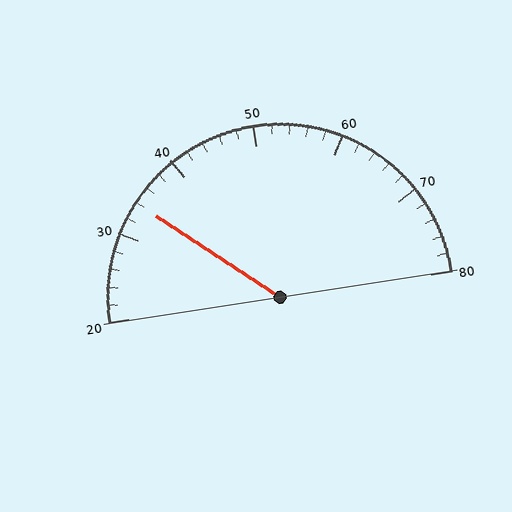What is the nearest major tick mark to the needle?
The nearest major tick mark is 30.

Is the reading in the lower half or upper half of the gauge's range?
The reading is in the lower half of the range (20 to 80).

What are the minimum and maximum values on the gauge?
The gauge ranges from 20 to 80.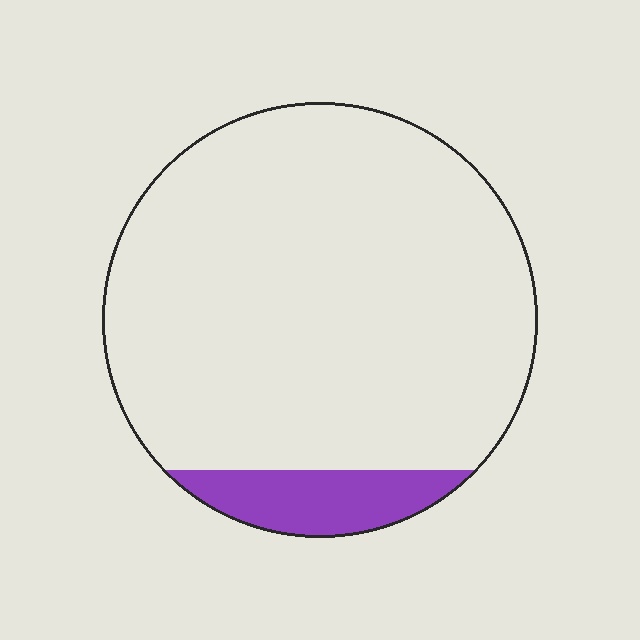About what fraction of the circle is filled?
About one tenth (1/10).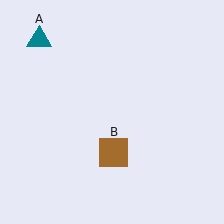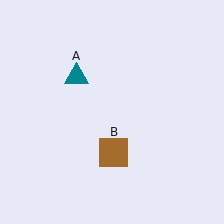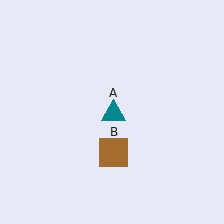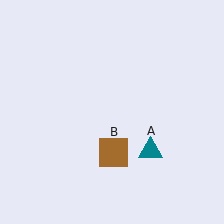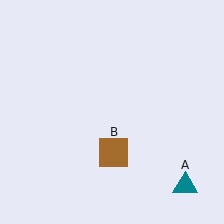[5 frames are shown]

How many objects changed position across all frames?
1 object changed position: teal triangle (object A).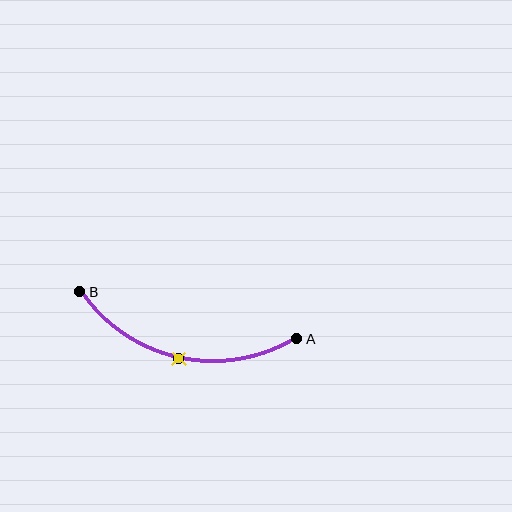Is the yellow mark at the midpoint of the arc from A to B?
Yes. The yellow mark lies on the arc at equal arc-length from both A and B — it is the arc midpoint.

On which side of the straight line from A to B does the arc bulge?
The arc bulges below the straight line connecting A and B.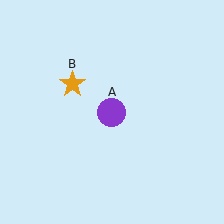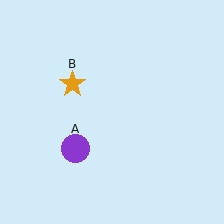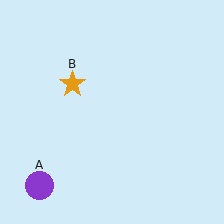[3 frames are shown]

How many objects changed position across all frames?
1 object changed position: purple circle (object A).